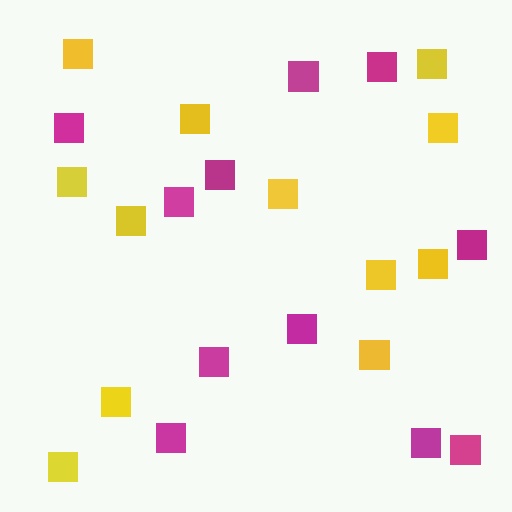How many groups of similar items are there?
There are 2 groups: one group of magenta squares (11) and one group of yellow squares (12).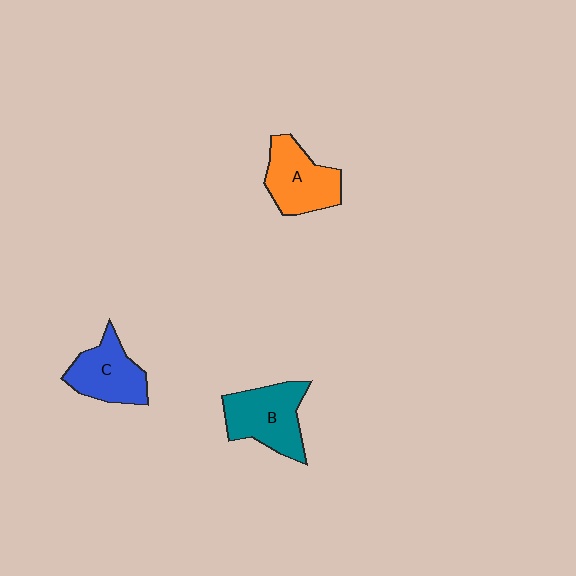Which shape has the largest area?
Shape B (teal).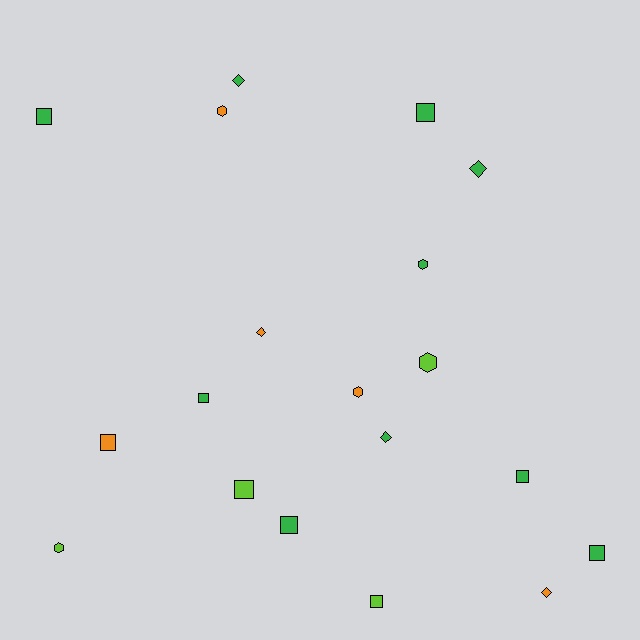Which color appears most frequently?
Green, with 10 objects.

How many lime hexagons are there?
There are 2 lime hexagons.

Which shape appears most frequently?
Square, with 9 objects.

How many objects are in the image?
There are 19 objects.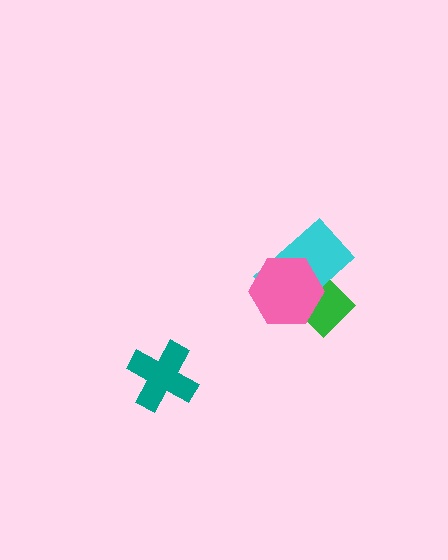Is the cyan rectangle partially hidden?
Yes, it is partially covered by another shape.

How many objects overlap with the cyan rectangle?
2 objects overlap with the cyan rectangle.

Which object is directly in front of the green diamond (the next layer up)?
The cyan rectangle is directly in front of the green diamond.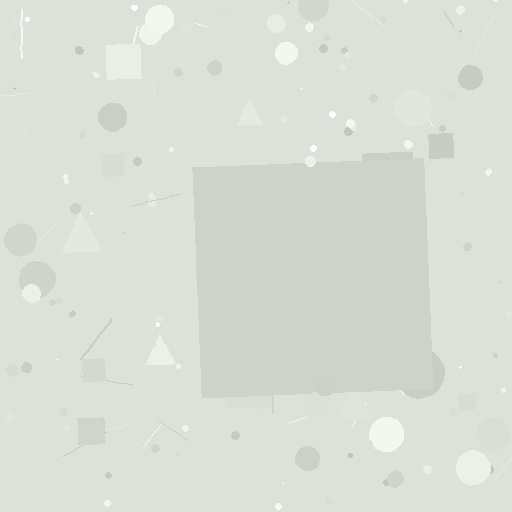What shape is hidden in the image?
A square is hidden in the image.